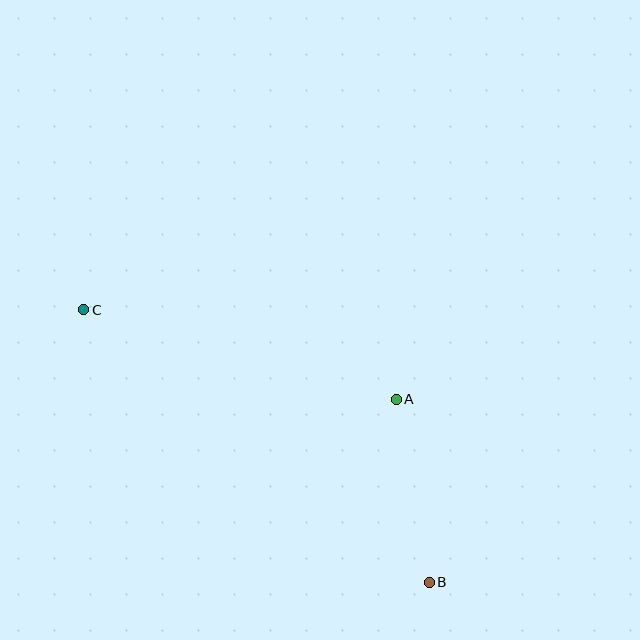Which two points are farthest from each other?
Points B and C are farthest from each other.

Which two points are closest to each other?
Points A and B are closest to each other.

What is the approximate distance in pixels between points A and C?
The distance between A and C is approximately 325 pixels.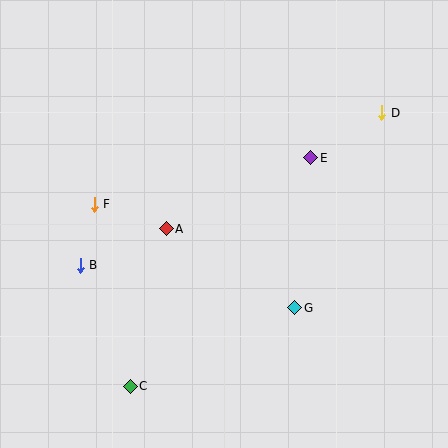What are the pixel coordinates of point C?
Point C is at (130, 386).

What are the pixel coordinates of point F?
Point F is at (94, 204).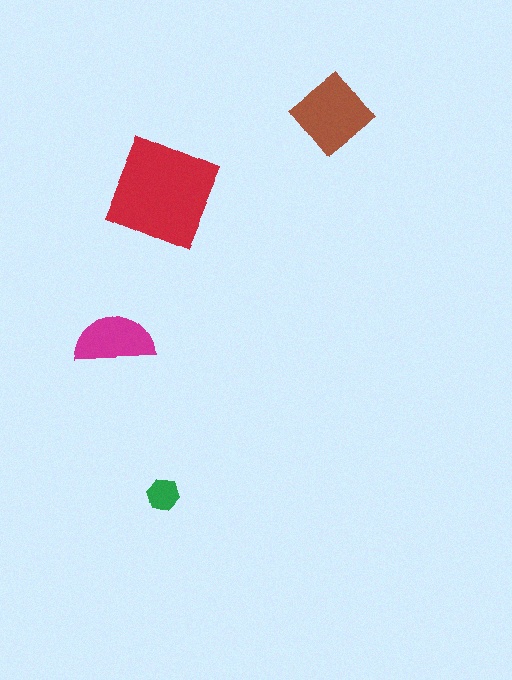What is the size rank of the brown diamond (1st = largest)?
2nd.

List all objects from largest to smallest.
The red diamond, the brown diamond, the magenta semicircle, the green hexagon.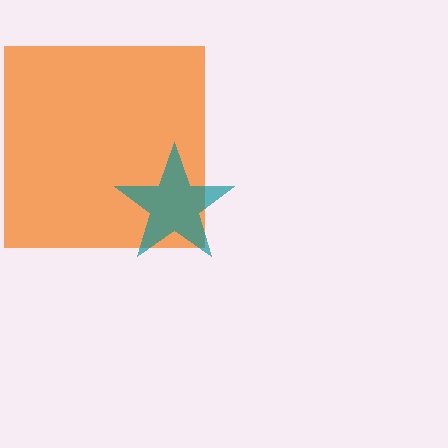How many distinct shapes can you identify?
There are 2 distinct shapes: an orange square, a teal star.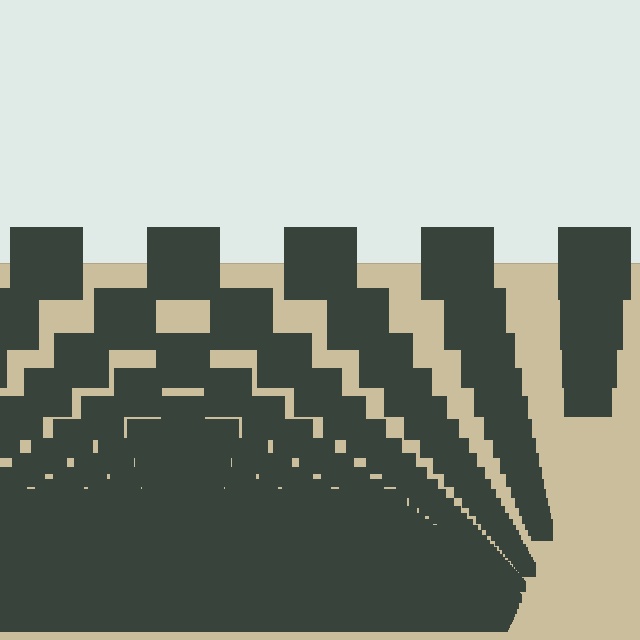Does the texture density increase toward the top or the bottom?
Density increases toward the bottom.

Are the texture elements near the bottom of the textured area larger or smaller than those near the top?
Smaller. The gradient is inverted — elements near the bottom are smaller and denser.